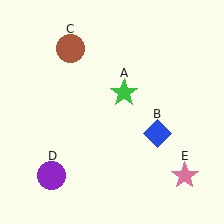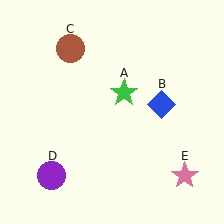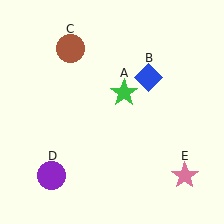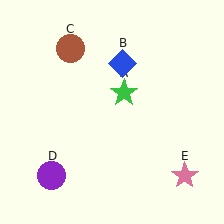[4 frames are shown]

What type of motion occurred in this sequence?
The blue diamond (object B) rotated counterclockwise around the center of the scene.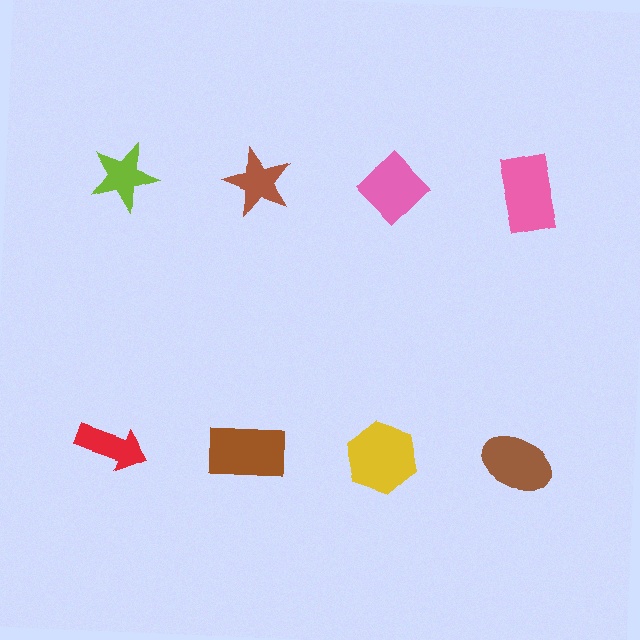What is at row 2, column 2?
A brown rectangle.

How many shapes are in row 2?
4 shapes.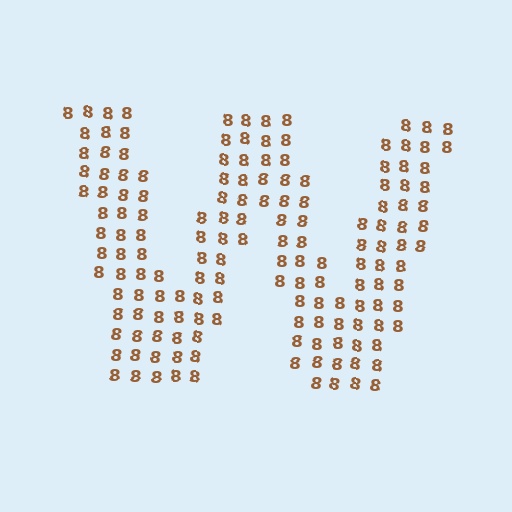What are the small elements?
The small elements are digit 8's.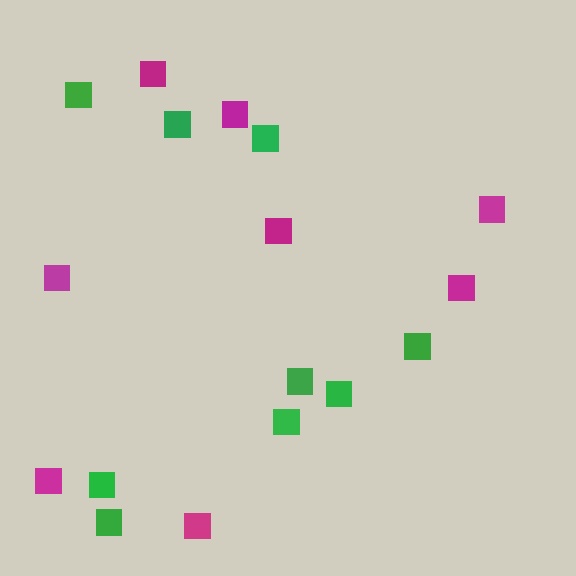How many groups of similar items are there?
There are 2 groups: one group of green squares (9) and one group of magenta squares (8).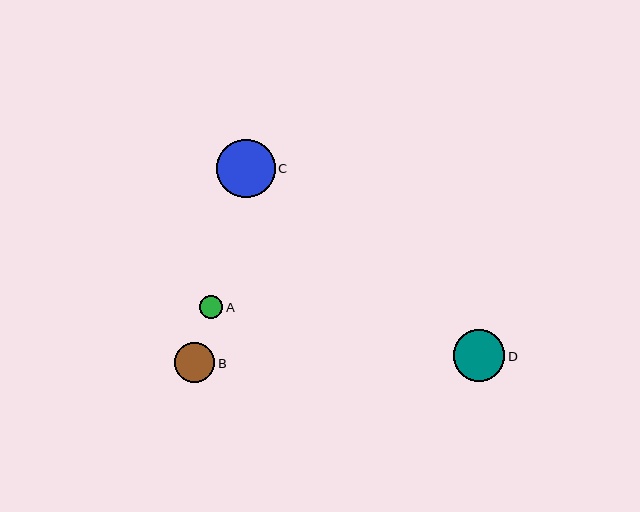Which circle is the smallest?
Circle A is the smallest with a size of approximately 23 pixels.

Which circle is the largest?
Circle C is the largest with a size of approximately 59 pixels.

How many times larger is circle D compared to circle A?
Circle D is approximately 2.2 times the size of circle A.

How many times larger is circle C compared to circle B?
Circle C is approximately 1.5 times the size of circle B.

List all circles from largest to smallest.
From largest to smallest: C, D, B, A.